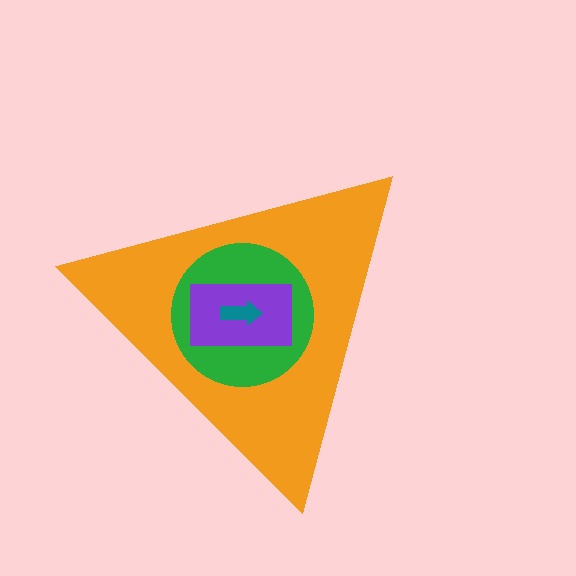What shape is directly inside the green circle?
The purple rectangle.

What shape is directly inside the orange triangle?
The green circle.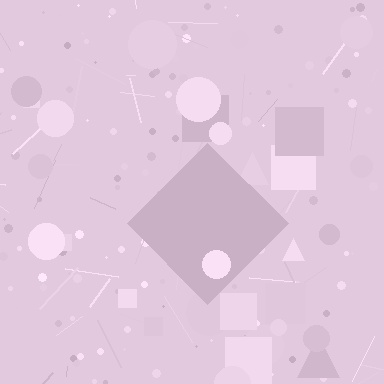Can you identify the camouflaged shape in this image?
The camouflaged shape is a diamond.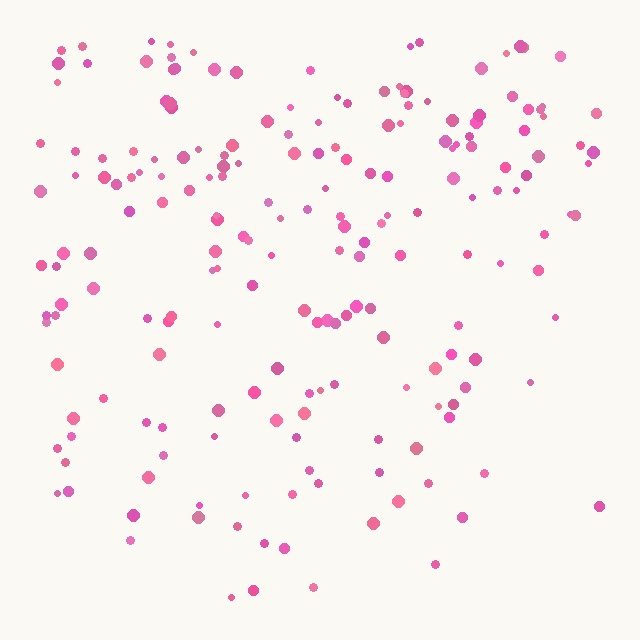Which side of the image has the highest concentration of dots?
The top.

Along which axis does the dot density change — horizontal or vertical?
Vertical.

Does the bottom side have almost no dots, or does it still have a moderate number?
Still a moderate number, just noticeably fewer than the top.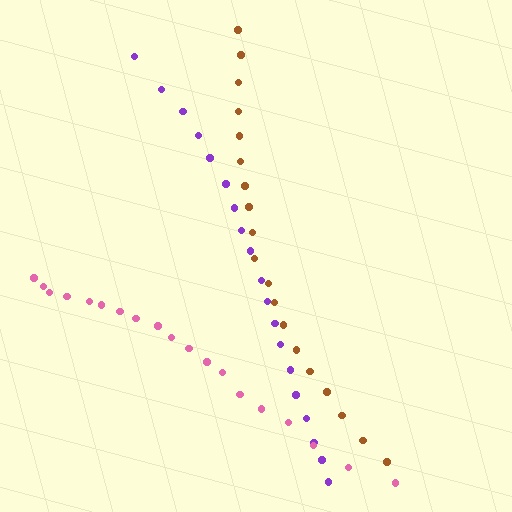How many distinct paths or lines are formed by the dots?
There are 3 distinct paths.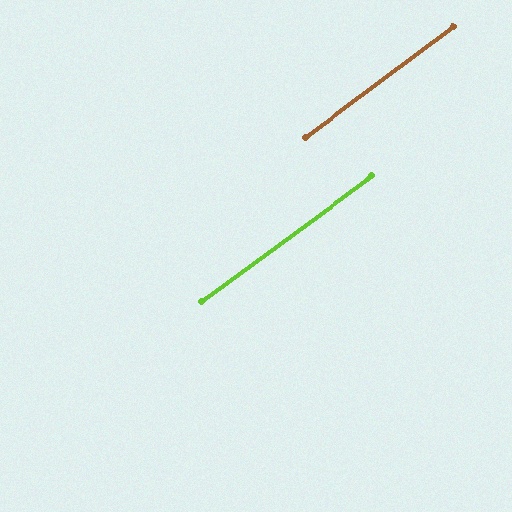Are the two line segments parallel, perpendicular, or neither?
Parallel — their directions differ by only 0.5°.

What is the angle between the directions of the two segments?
Approximately 0 degrees.